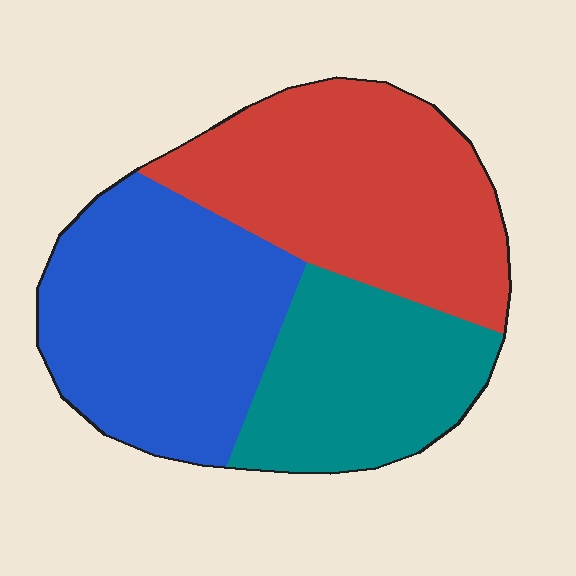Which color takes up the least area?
Teal, at roughly 25%.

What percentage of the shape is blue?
Blue takes up between a quarter and a half of the shape.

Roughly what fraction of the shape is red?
Red covers roughly 35% of the shape.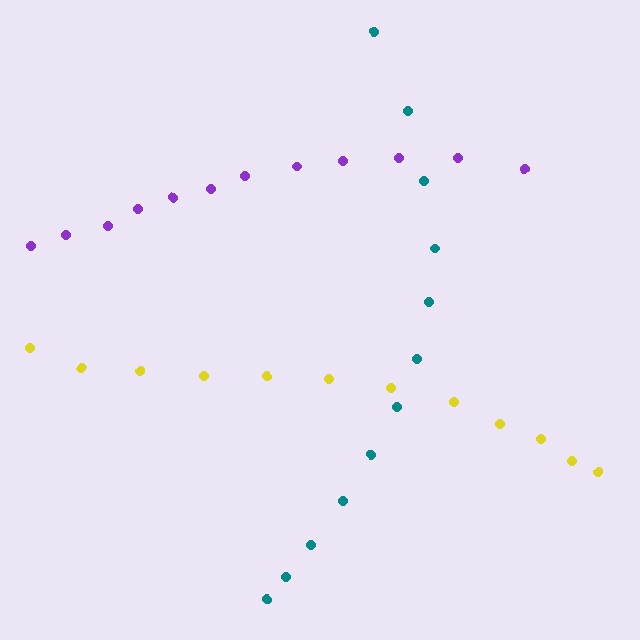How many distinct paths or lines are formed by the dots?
There are 3 distinct paths.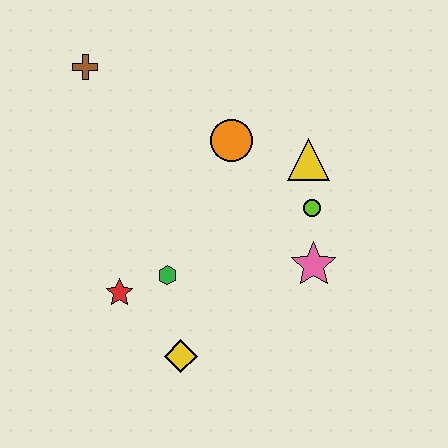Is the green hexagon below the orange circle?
Yes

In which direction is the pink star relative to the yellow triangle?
The pink star is below the yellow triangle.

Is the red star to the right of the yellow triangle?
No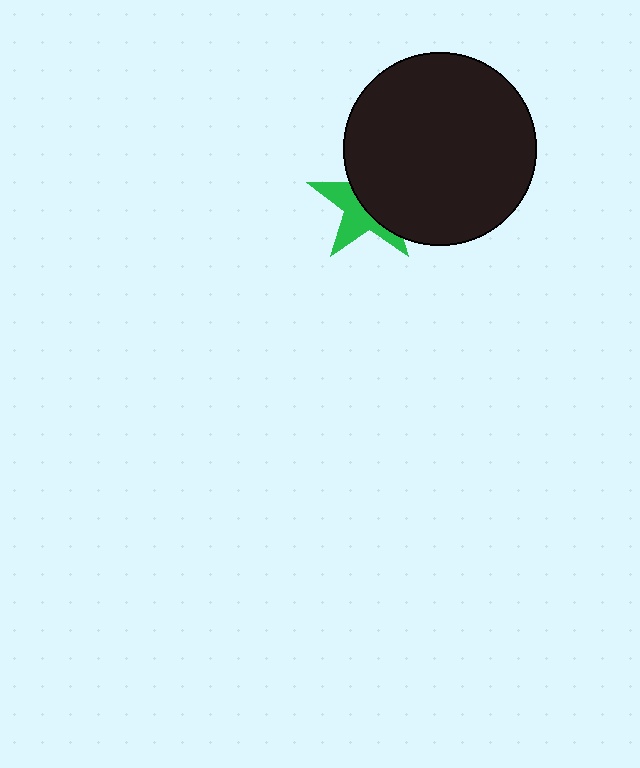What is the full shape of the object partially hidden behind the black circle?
The partially hidden object is a green star.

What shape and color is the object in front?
The object in front is a black circle.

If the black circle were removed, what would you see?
You would see the complete green star.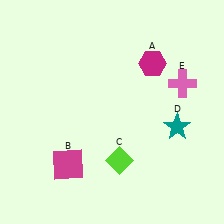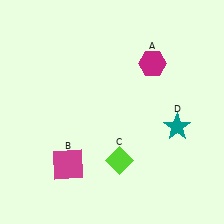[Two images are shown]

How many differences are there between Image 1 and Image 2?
There is 1 difference between the two images.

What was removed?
The pink cross (E) was removed in Image 2.